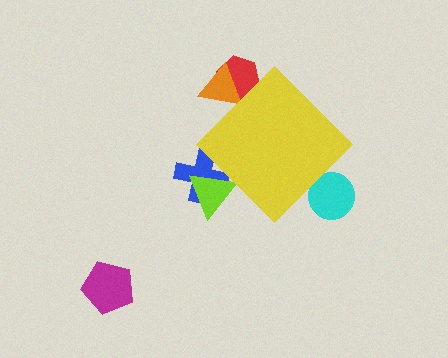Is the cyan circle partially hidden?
Yes, the cyan circle is partially hidden behind the yellow diamond.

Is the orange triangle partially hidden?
Yes, the orange triangle is partially hidden behind the yellow diamond.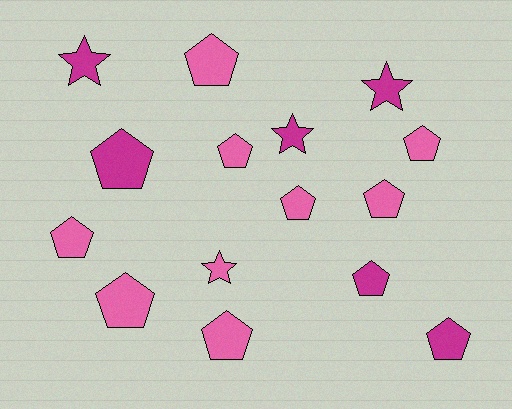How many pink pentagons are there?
There are 8 pink pentagons.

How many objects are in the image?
There are 15 objects.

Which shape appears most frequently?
Pentagon, with 11 objects.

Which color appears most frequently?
Pink, with 9 objects.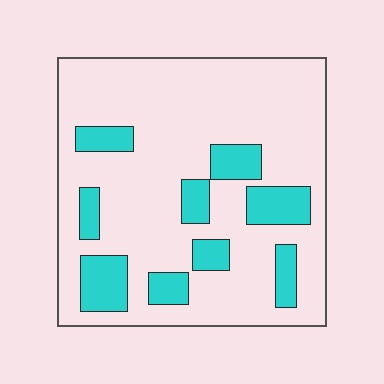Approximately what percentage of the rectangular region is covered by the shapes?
Approximately 20%.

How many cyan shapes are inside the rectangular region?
9.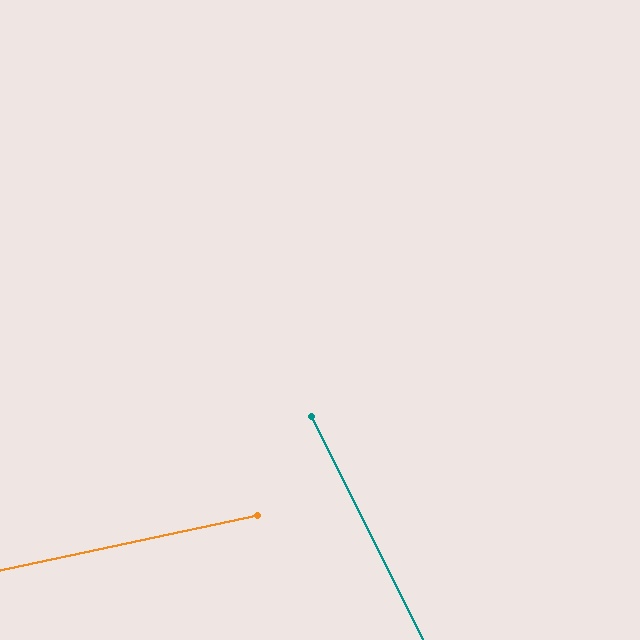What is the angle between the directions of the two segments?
Approximately 75 degrees.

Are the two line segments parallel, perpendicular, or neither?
Neither parallel nor perpendicular — they differ by about 75°.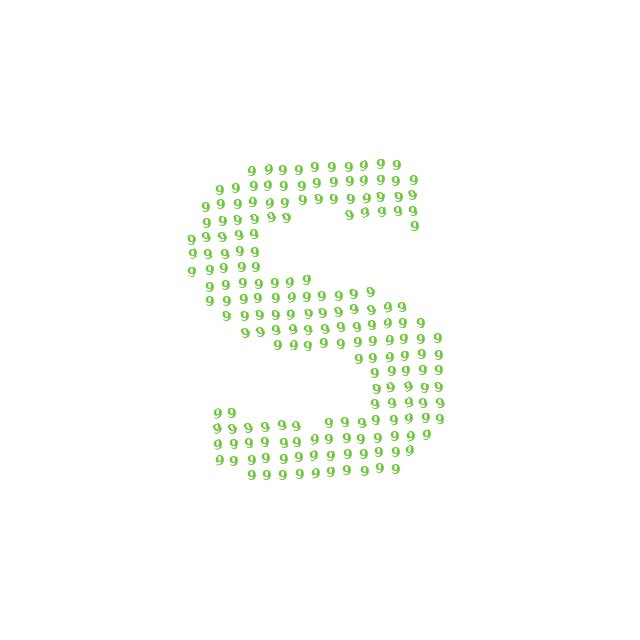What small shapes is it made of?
It is made of small digit 9's.